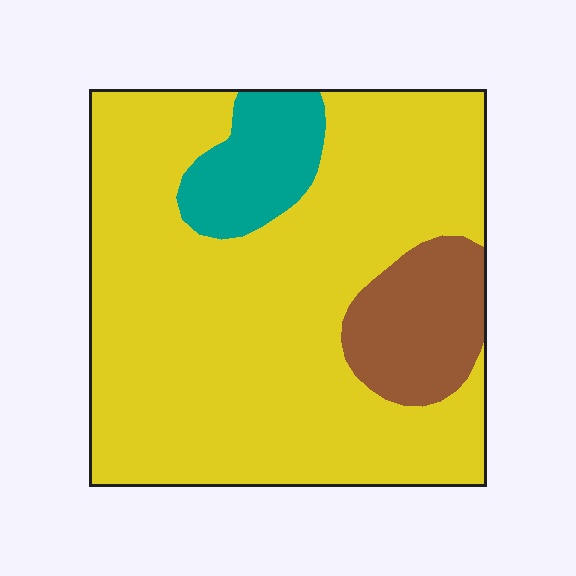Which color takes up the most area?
Yellow, at roughly 80%.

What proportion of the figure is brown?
Brown takes up less than a sixth of the figure.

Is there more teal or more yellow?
Yellow.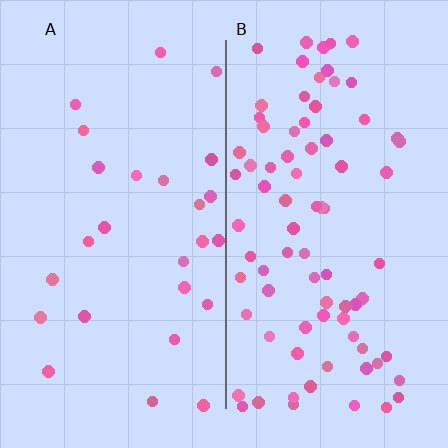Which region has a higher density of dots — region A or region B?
B (the right).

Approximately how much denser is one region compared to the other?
Approximately 3.1× — region B over region A.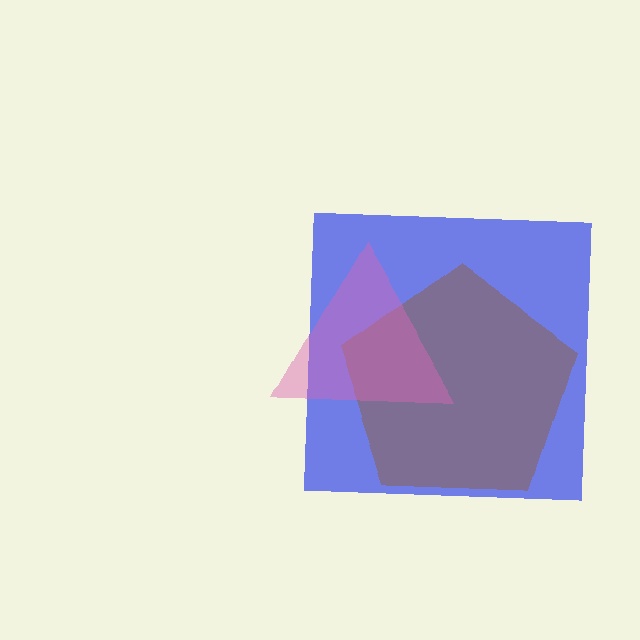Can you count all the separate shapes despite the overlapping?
Yes, there are 3 separate shapes.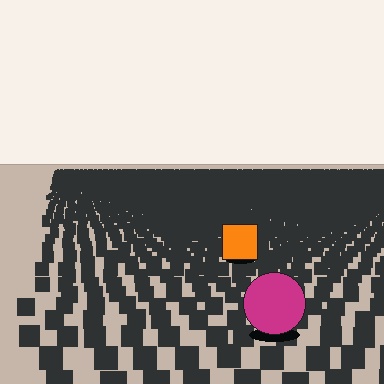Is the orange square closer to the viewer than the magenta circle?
No. The magenta circle is closer — you can tell from the texture gradient: the ground texture is coarser near it.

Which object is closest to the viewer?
The magenta circle is closest. The texture marks near it are larger and more spread out.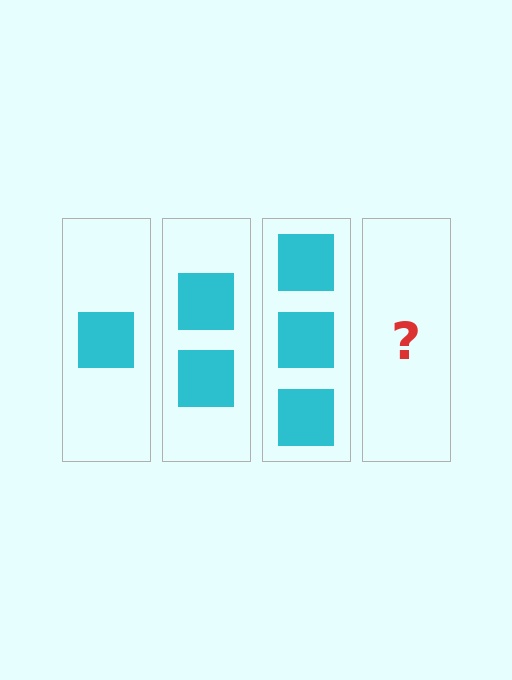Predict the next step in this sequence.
The next step is 4 squares.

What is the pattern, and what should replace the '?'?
The pattern is that each step adds one more square. The '?' should be 4 squares.